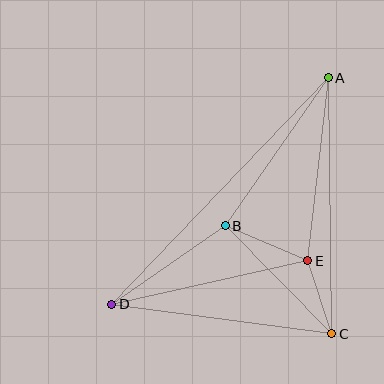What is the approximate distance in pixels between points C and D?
The distance between C and D is approximately 222 pixels.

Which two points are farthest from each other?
Points A and D are farthest from each other.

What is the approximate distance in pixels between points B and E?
The distance between B and E is approximately 90 pixels.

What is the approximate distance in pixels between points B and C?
The distance between B and C is approximately 152 pixels.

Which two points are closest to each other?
Points C and E are closest to each other.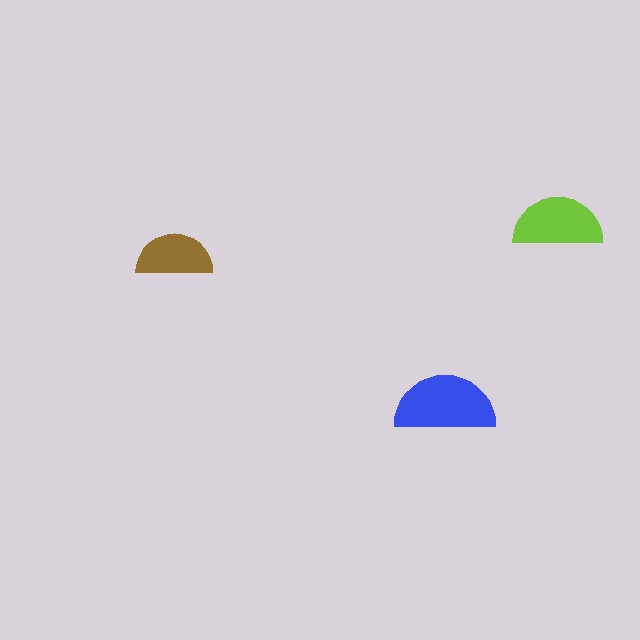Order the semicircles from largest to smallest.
the blue one, the lime one, the brown one.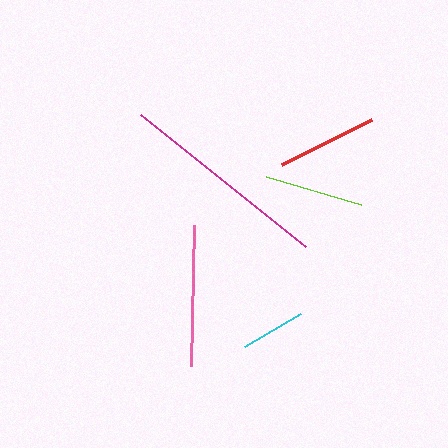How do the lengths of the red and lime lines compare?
The red and lime lines are approximately the same length.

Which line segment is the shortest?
The cyan line is the shortest at approximately 65 pixels.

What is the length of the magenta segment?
The magenta segment is approximately 211 pixels long.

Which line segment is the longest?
The magenta line is the longest at approximately 211 pixels.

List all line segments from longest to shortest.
From longest to shortest: magenta, pink, red, lime, cyan.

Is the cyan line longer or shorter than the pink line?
The pink line is longer than the cyan line.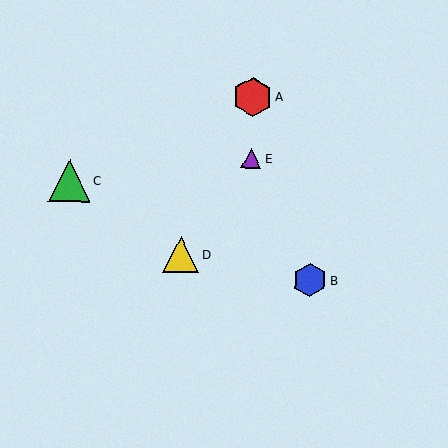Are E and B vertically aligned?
No, E is at x≈251 and B is at x≈310.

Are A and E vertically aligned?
Yes, both are at x≈253.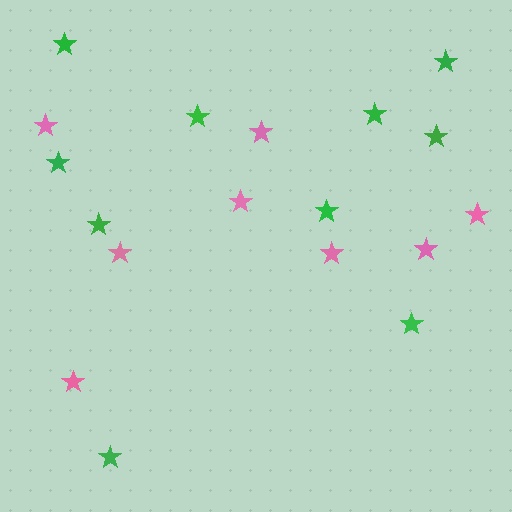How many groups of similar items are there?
There are 2 groups: one group of green stars (10) and one group of pink stars (8).